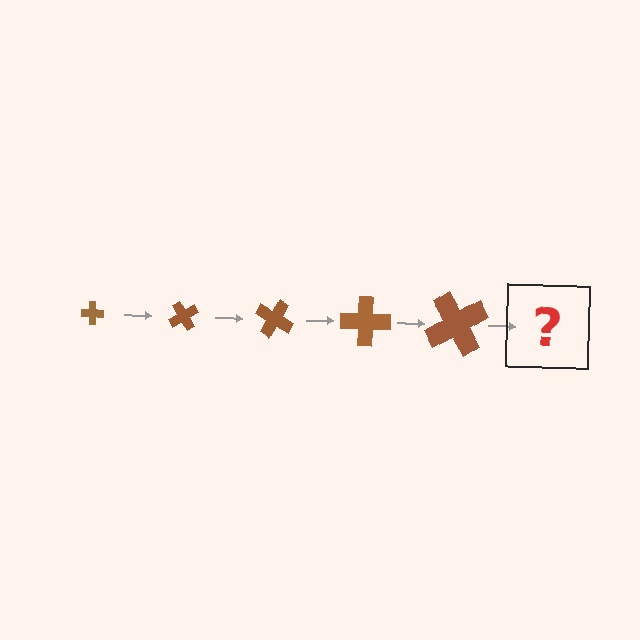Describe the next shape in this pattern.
It should be a cross, larger than the previous one and rotated 300 degrees from the start.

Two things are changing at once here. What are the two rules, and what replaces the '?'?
The two rules are that the cross grows larger each step and it rotates 60 degrees each step. The '?' should be a cross, larger than the previous one and rotated 300 degrees from the start.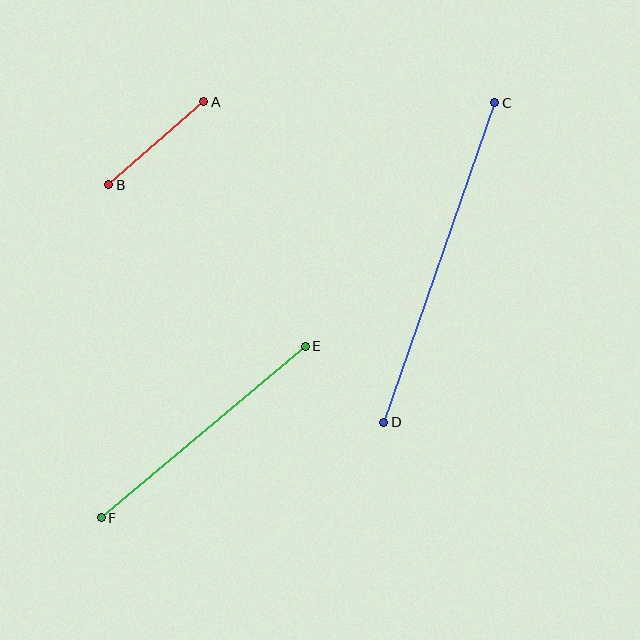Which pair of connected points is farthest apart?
Points C and D are farthest apart.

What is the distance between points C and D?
The distance is approximately 338 pixels.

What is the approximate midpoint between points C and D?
The midpoint is at approximately (439, 262) pixels.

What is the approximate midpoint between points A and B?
The midpoint is at approximately (156, 143) pixels.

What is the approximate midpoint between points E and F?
The midpoint is at approximately (203, 432) pixels.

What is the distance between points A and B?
The distance is approximately 126 pixels.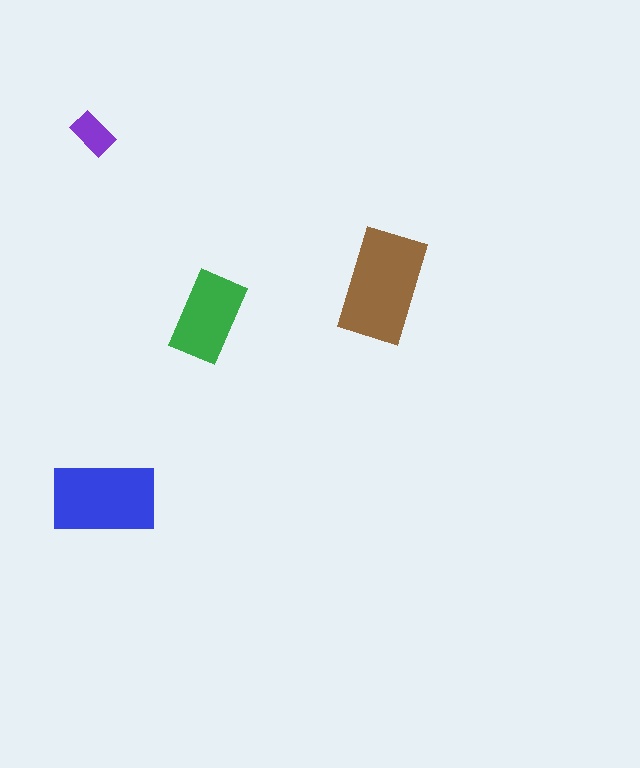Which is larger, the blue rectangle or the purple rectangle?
The blue one.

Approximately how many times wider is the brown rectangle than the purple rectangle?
About 2.5 times wider.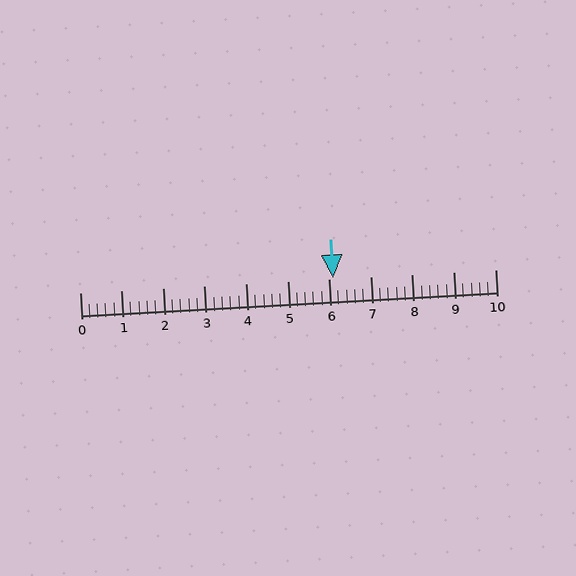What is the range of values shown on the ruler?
The ruler shows values from 0 to 10.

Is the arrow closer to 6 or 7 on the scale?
The arrow is closer to 6.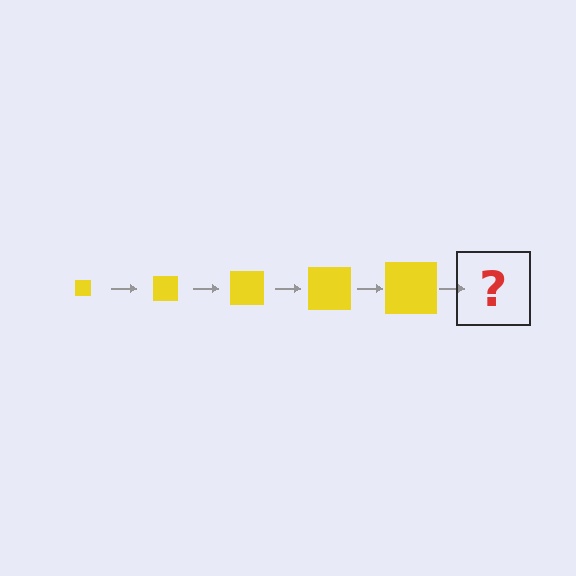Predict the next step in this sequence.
The next step is a yellow square, larger than the previous one.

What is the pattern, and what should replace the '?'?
The pattern is that the square gets progressively larger each step. The '?' should be a yellow square, larger than the previous one.